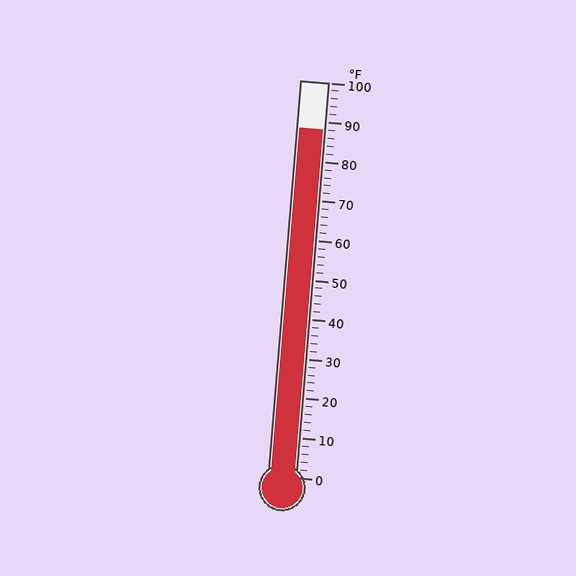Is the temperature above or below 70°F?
The temperature is above 70°F.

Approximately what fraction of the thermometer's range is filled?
The thermometer is filled to approximately 90% of its range.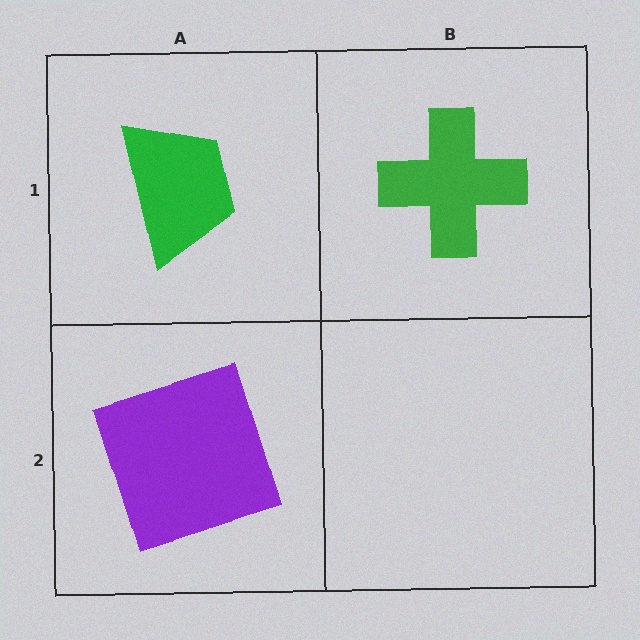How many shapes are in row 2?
1 shape.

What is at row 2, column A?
A purple square.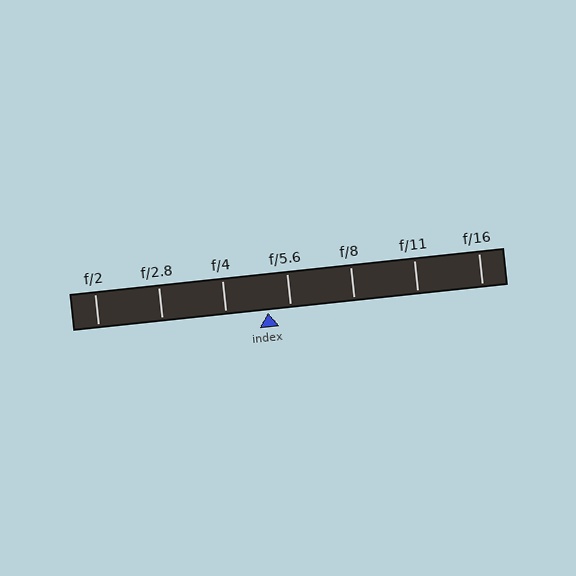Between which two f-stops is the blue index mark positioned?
The index mark is between f/4 and f/5.6.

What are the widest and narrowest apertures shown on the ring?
The widest aperture shown is f/2 and the narrowest is f/16.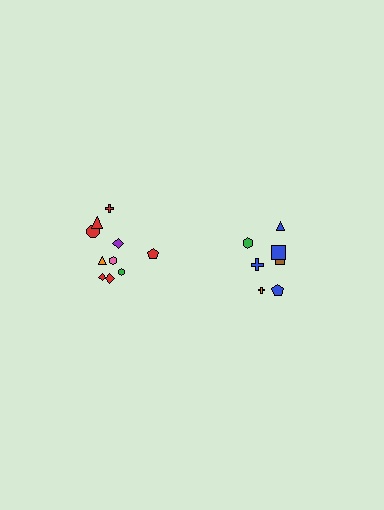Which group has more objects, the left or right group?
The left group.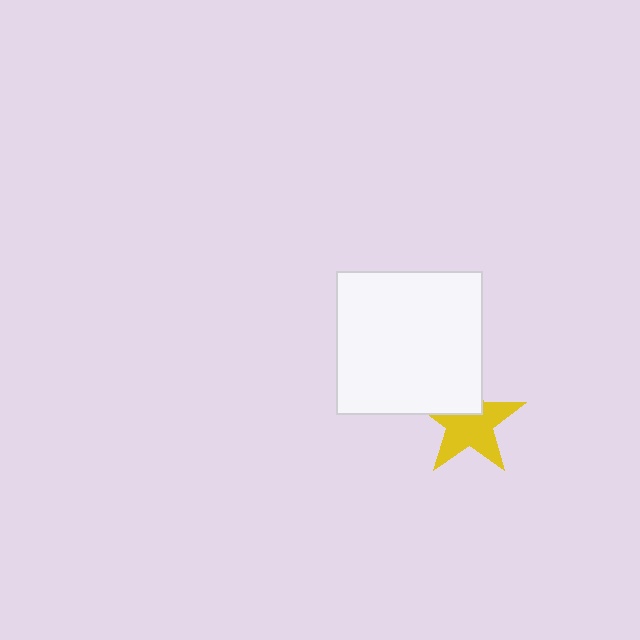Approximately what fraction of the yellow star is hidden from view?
Roughly 34% of the yellow star is hidden behind the white rectangle.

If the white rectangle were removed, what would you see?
You would see the complete yellow star.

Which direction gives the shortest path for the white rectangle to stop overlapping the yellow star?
Moving up gives the shortest separation.